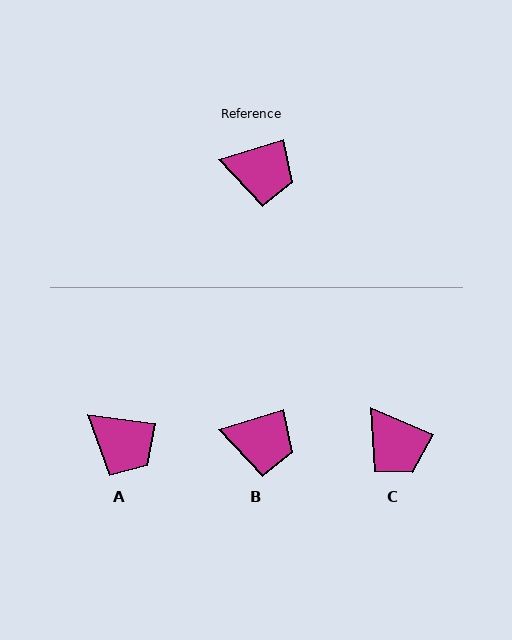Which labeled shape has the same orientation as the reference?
B.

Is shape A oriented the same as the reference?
No, it is off by about 23 degrees.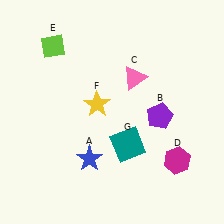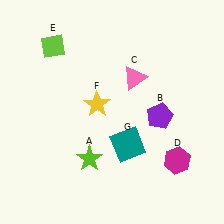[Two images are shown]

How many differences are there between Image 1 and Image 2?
There is 1 difference between the two images.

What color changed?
The star (A) changed from blue in Image 1 to lime in Image 2.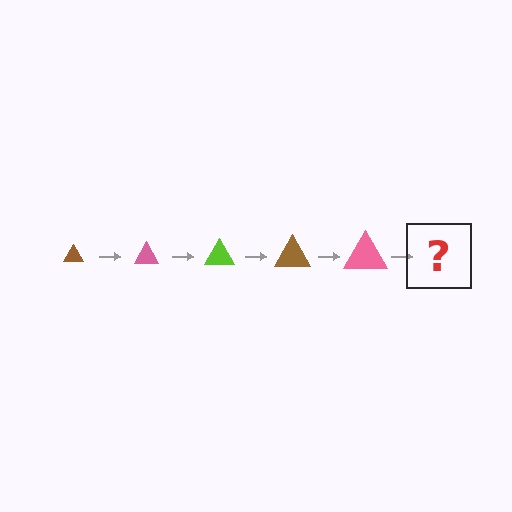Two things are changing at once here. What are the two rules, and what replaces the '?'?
The two rules are that the triangle grows larger each step and the color cycles through brown, pink, and lime. The '?' should be a lime triangle, larger than the previous one.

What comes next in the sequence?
The next element should be a lime triangle, larger than the previous one.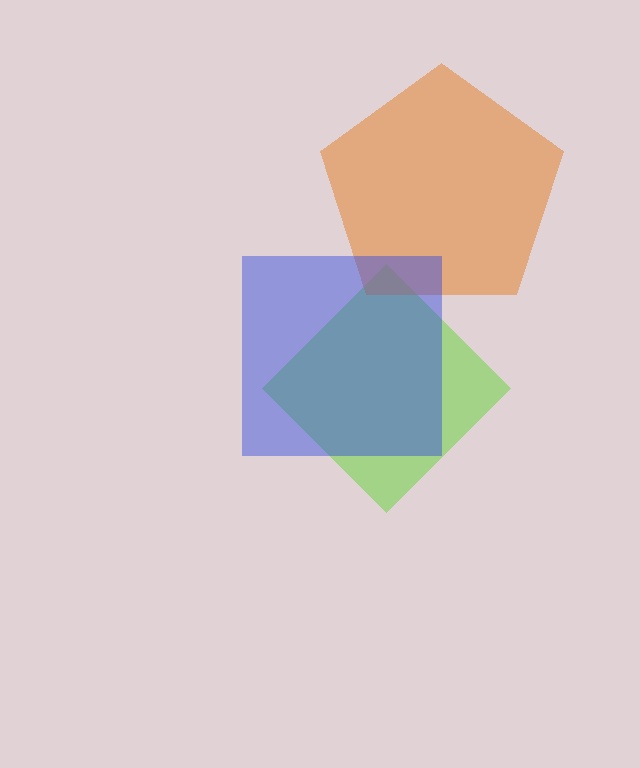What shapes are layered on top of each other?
The layered shapes are: a lime diamond, an orange pentagon, a blue square.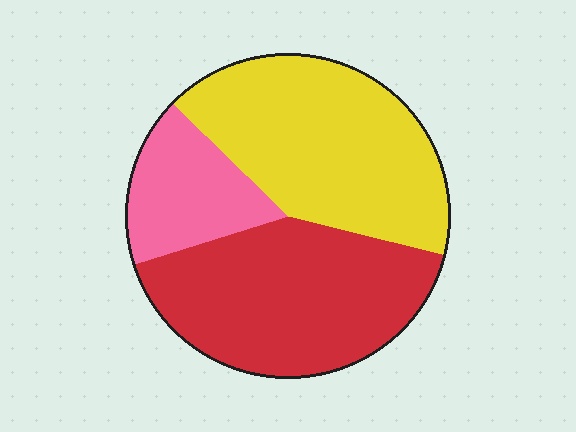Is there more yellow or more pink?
Yellow.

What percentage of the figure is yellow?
Yellow takes up about two fifths (2/5) of the figure.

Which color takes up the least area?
Pink, at roughly 15%.